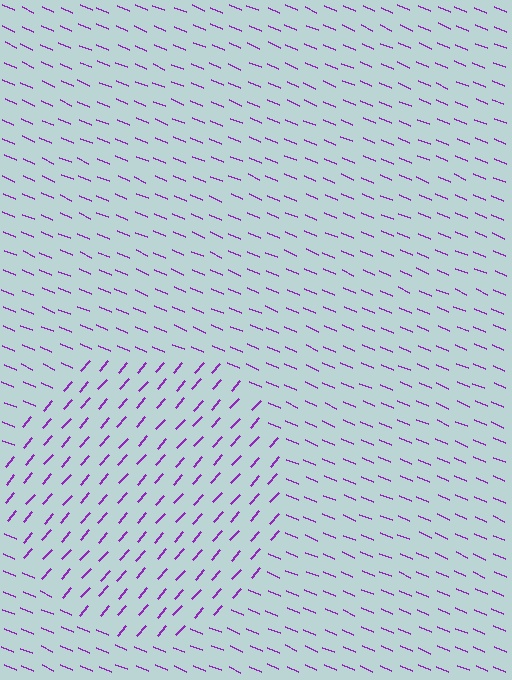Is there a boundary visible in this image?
Yes, there is a texture boundary formed by a change in line orientation.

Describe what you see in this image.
The image is filled with small purple line segments. A circle region in the image has lines oriented differently from the surrounding lines, creating a visible texture boundary.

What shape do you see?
I see a circle.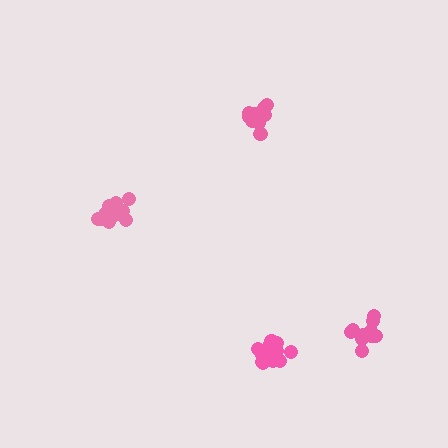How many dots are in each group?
Group 1: 11 dots, Group 2: 10 dots, Group 3: 13 dots, Group 4: 10 dots (44 total).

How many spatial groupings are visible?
There are 4 spatial groupings.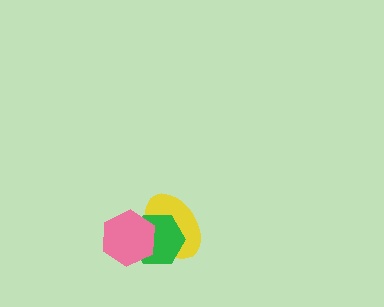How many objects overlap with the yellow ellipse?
2 objects overlap with the yellow ellipse.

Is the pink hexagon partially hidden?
No, no other shape covers it.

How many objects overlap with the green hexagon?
2 objects overlap with the green hexagon.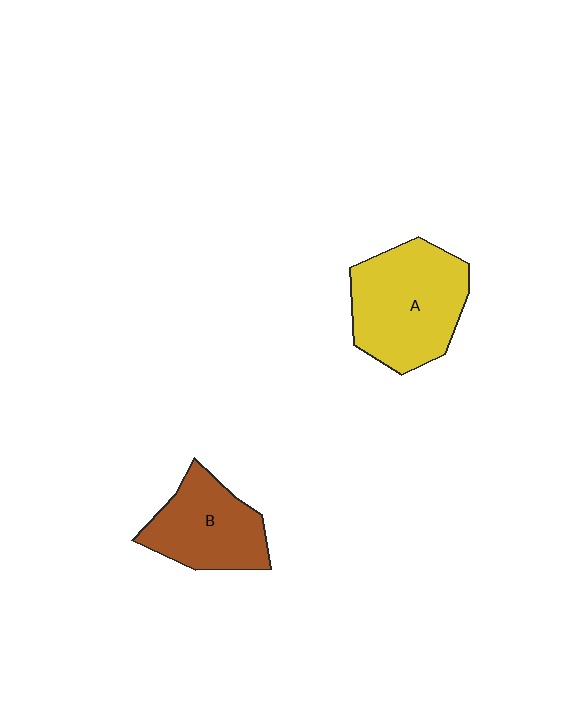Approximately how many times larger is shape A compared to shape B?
Approximately 1.3 times.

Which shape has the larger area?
Shape A (yellow).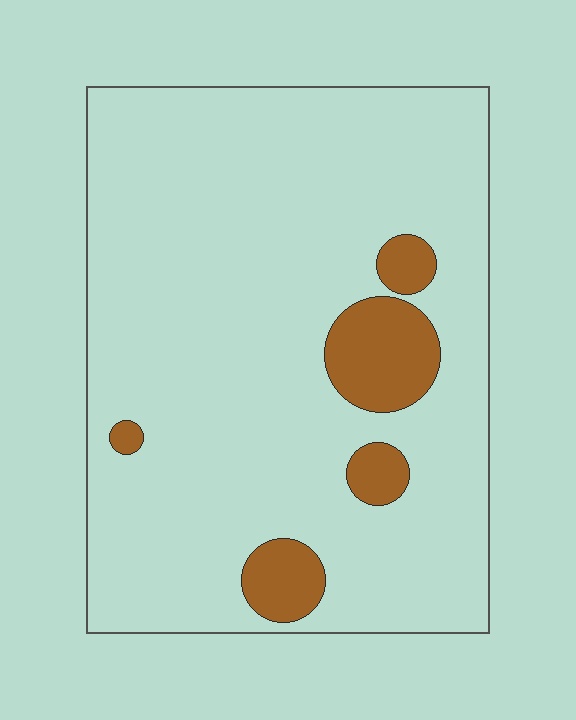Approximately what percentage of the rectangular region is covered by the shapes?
Approximately 10%.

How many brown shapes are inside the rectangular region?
5.